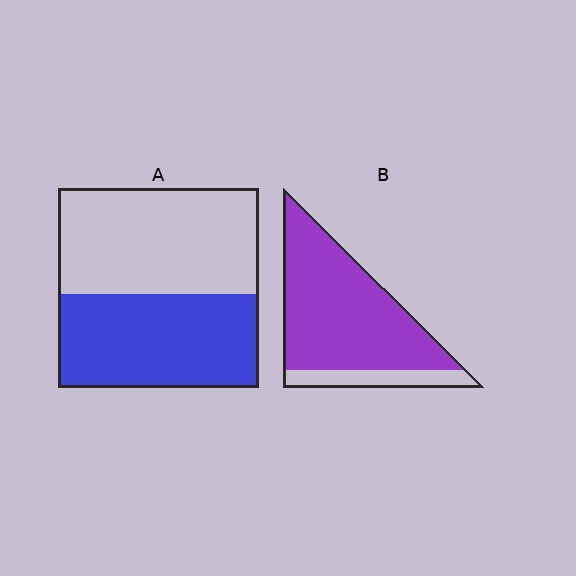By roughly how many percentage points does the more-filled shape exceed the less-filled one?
By roughly 35 percentage points (B over A).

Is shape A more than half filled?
Roughly half.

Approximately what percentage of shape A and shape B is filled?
A is approximately 45% and B is approximately 85%.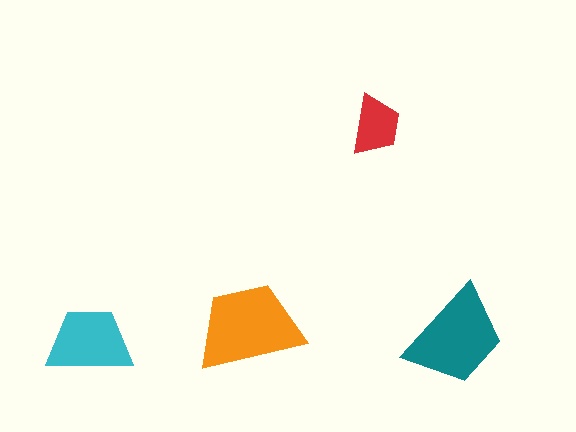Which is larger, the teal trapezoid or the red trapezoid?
The teal one.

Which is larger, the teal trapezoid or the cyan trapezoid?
The teal one.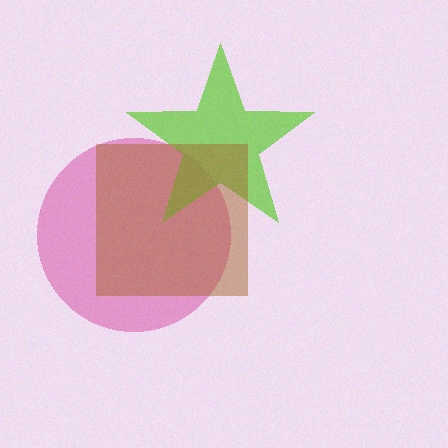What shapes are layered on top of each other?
The layered shapes are: a magenta circle, a lime star, a brown square.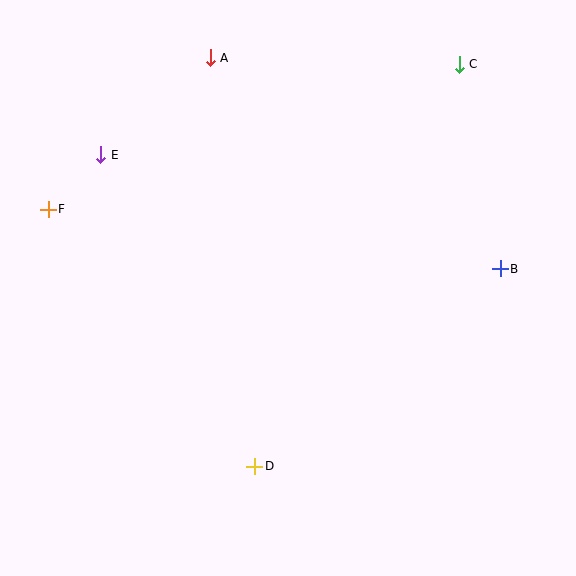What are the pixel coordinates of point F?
Point F is at (48, 209).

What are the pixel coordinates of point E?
Point E is at (101, 155).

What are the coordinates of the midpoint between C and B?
The midpoint between C and B is at (480, 167).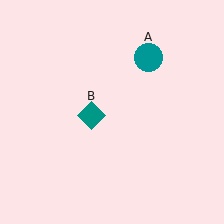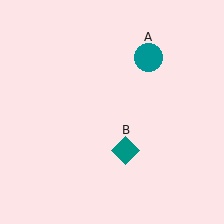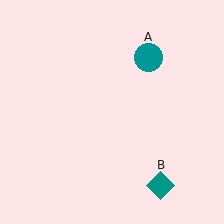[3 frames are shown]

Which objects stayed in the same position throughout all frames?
Teal circle (object A) remained stationary.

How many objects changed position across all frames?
1 object changed position: teal diamond (object B).